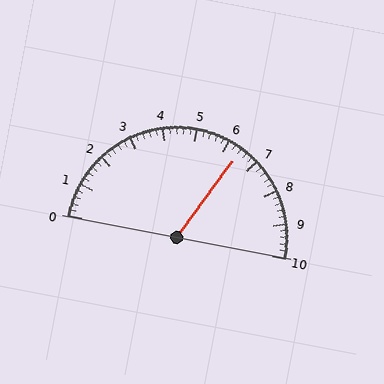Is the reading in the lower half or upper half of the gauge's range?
The reading is in the upper half of the range (0 to 10).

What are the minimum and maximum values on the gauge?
The gauge ranges from 0 to 10.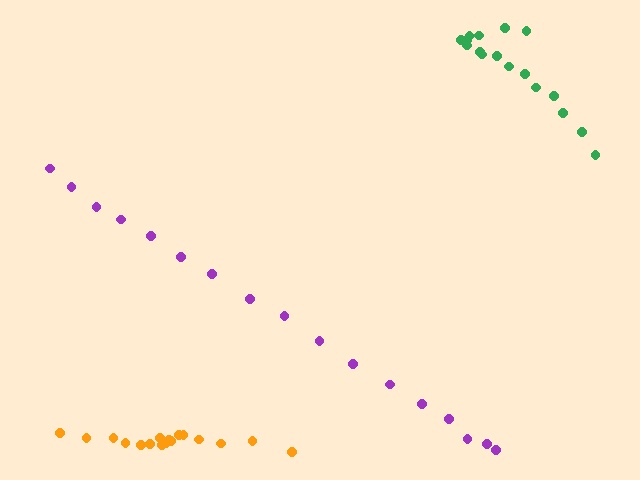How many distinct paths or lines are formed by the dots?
There are 3 distinct paths.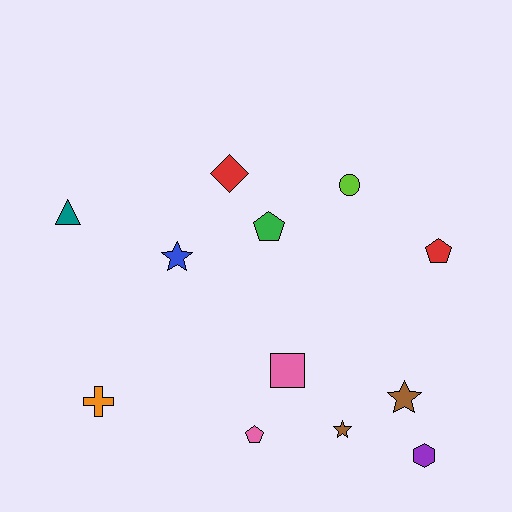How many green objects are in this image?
There is 1 green object.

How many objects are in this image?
There are 12 objects.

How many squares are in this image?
There is 1 square.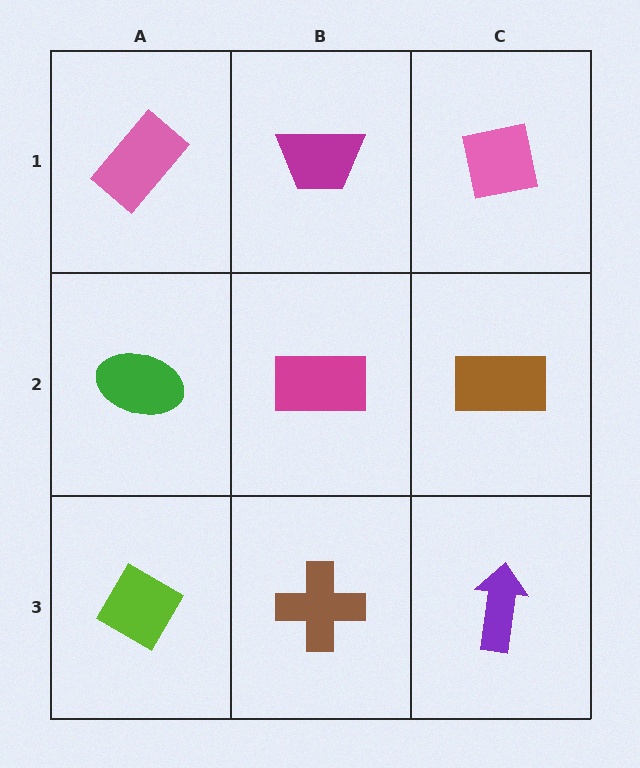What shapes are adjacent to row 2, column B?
A magenta trapezoid (row 1, column B), a brown cross (row 3, column B), a green ellipse (row 2, column A), a brown rectangle (row 2, column C).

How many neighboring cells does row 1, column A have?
2.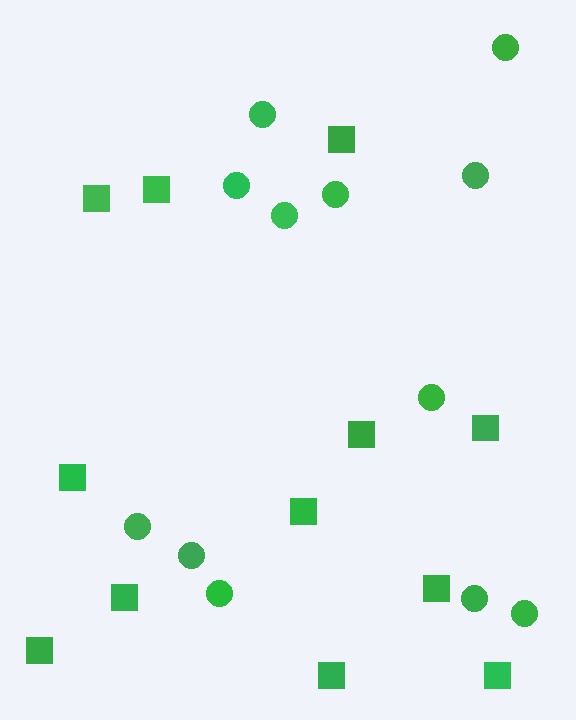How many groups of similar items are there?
There are 2 groups: one group of squares (12) and one group of circles (12).